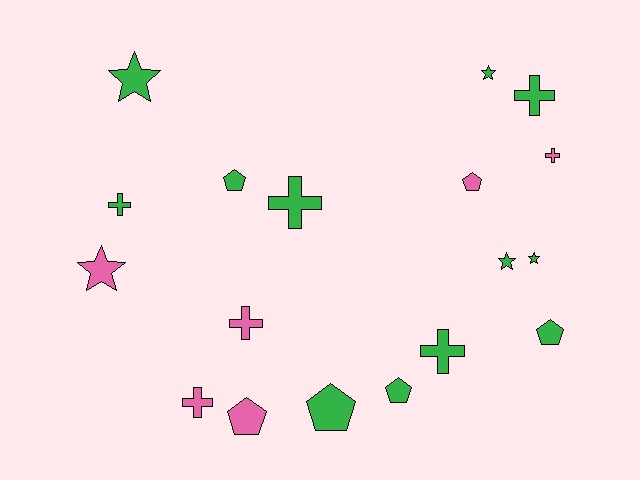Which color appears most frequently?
Green, with 12 objects.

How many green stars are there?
There are 4 green stars.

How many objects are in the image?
There are 18 objects.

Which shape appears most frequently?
Cross, with 7 objects.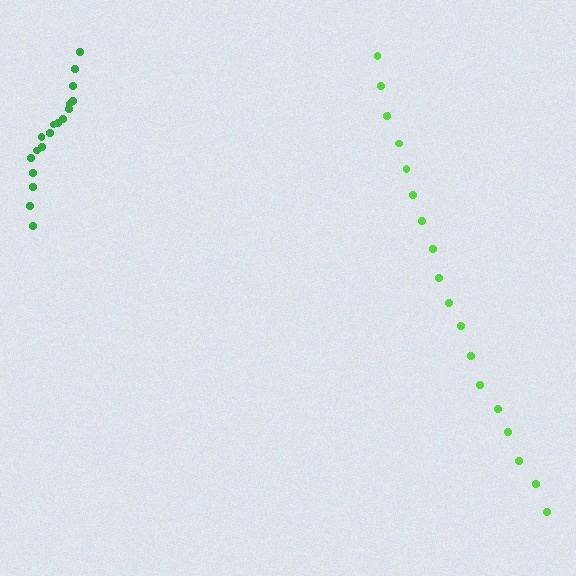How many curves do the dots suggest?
There are 2 distinct paths.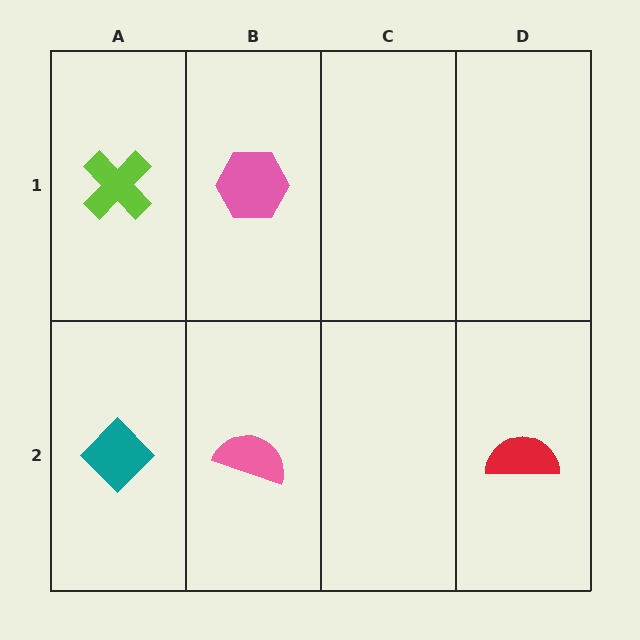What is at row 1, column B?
A pink hexagon.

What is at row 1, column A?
A lime cross.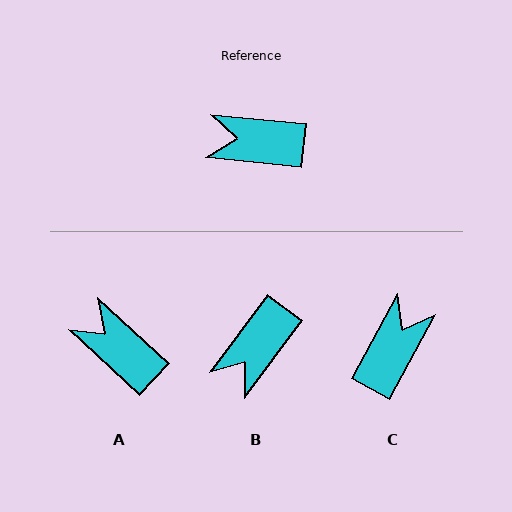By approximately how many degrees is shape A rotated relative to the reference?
Approximately 37 degrees clockwise.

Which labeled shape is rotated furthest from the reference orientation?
C, about 113 degrees away.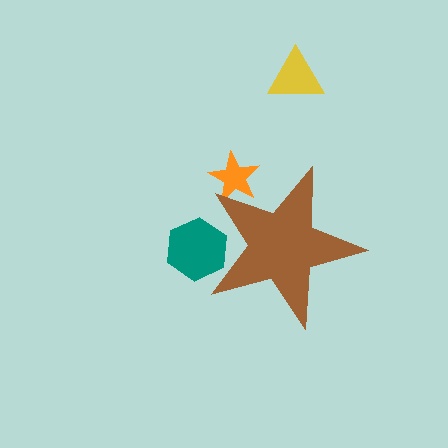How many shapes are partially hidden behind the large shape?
2 shapes are partially hidden.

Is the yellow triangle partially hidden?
No, the yellow triangle is fully visible.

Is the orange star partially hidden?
Yes, the orange star is partially hidden behind the brown star.